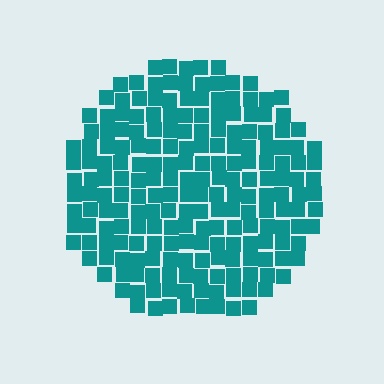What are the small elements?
The small elements are squares.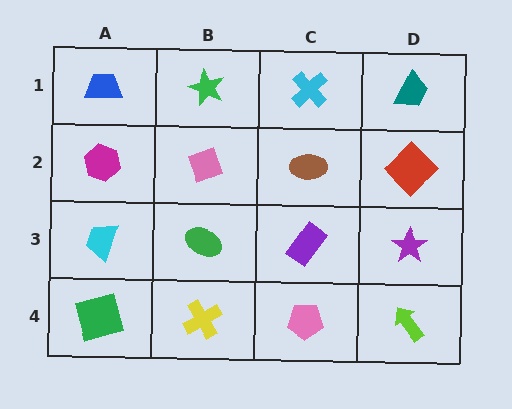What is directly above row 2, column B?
A green star.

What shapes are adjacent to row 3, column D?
A red diamond (row 2, column D), a lime arrow (row 4, column D), a purple rectangle (row 3, column C).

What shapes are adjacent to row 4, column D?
A purple star (row 3, column D), a pink pentagon (row 4, column C).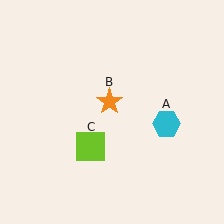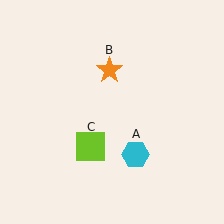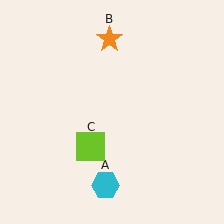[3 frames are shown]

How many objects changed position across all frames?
2 objects changed position: cyan hexagon (object A), orange star (object B).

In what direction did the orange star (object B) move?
The orange star (object B) moved up.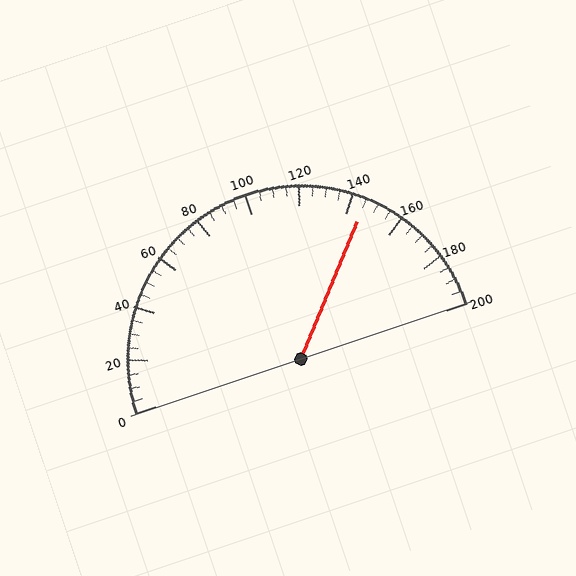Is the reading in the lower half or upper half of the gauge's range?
The reading is in the upper half of the range (0 to 200).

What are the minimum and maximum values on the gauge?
The gauge ranges from 0 to 200.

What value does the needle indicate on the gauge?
The needle indicates approximately 145.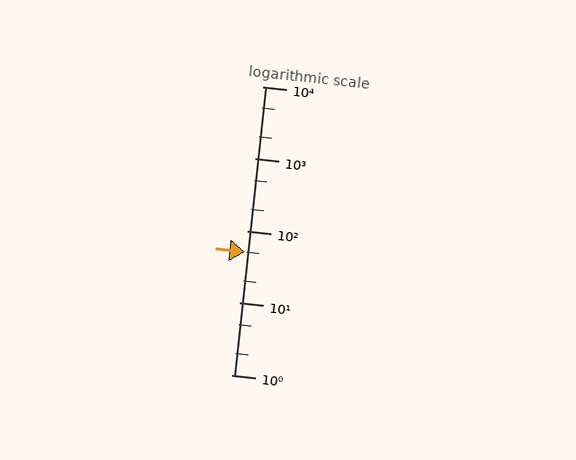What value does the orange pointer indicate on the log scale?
The pointer indicates approximately 50.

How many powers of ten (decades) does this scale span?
The scale spans 4 decades, from 1 to 10000.